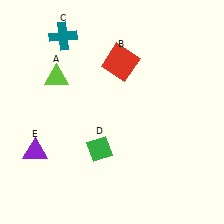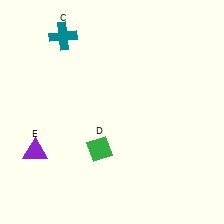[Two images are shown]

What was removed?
The red square (B), the lime triangle (A) were removed in Image 2.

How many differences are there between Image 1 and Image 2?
There are 2 differences between the two images.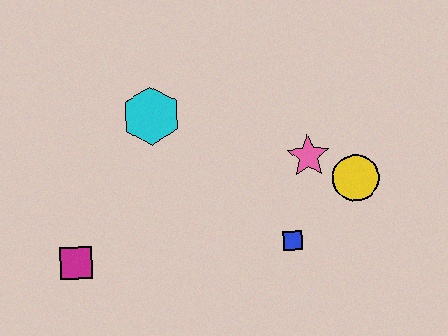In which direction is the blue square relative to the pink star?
The blue square is below the pink star.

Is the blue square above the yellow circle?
No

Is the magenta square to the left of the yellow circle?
Yes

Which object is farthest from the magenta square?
The yellow circle is farthest from the magenta square.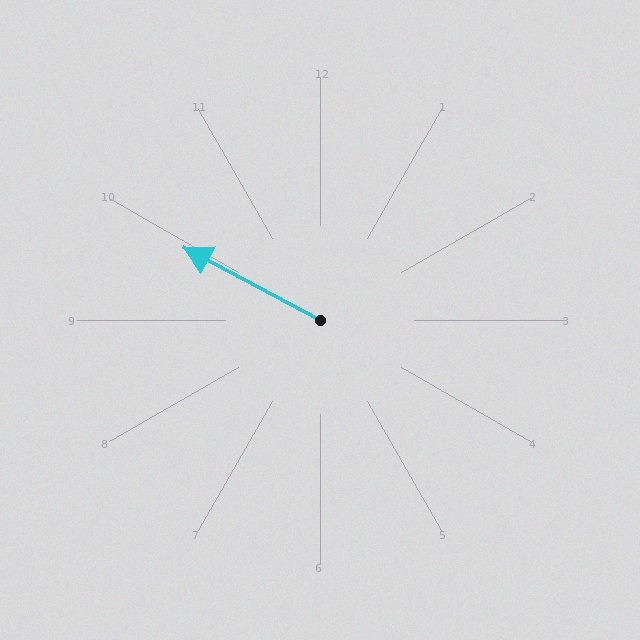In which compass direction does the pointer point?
Northwest.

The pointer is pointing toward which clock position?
Roughly 10 o'clock.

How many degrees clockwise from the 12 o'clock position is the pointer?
Approximately 298 degrees.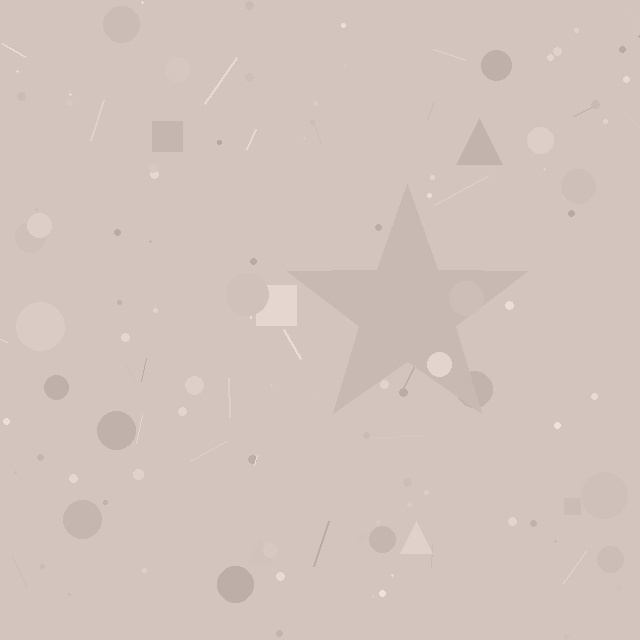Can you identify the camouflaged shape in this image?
The camouflaged shape is a star.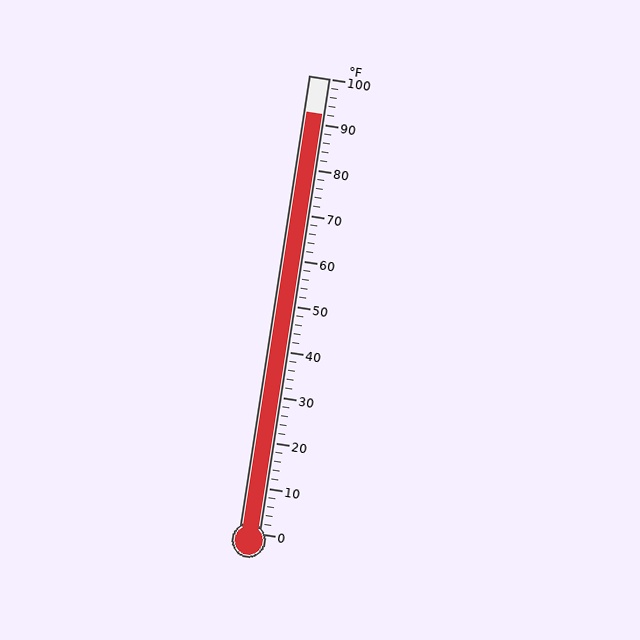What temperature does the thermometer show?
The thermometer shows approximately 92°F.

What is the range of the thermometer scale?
The thermometer scale ranges from 0°F to 100°F.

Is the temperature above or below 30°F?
The temperature is above 30°F.